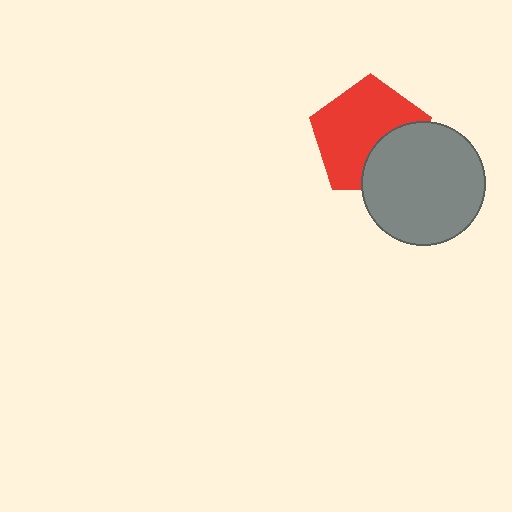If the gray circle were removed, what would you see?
You would see the complete red pentagon.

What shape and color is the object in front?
The object in front is a gray circle.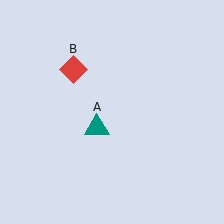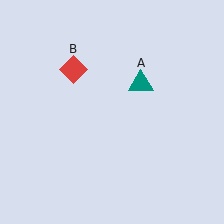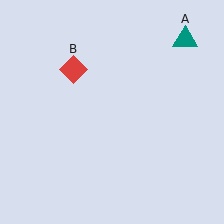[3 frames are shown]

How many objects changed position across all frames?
1 object changed position: teal triangle (object A).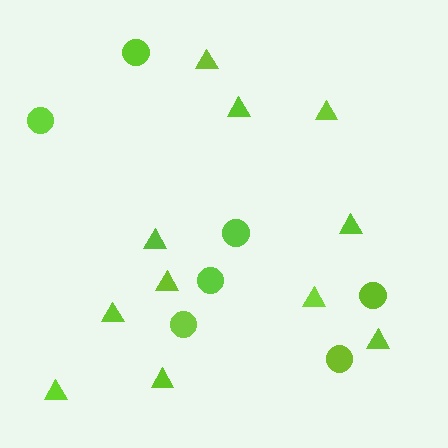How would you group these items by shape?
There are 2 groups: one group of circles (7) and one group of triangles (11).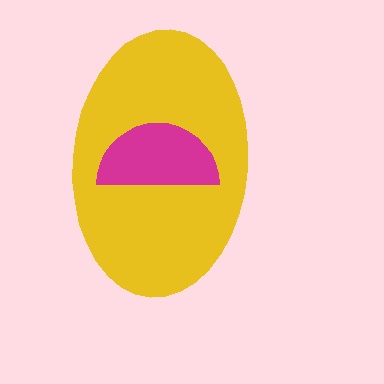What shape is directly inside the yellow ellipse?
The magenta semicircle.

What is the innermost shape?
The magenta semicircle.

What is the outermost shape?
The yellow ellipse.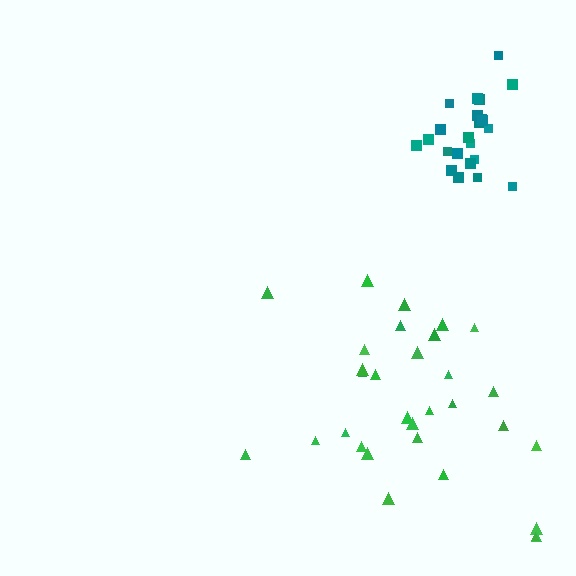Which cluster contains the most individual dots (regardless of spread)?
Green (31).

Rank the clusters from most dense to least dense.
teal, green.